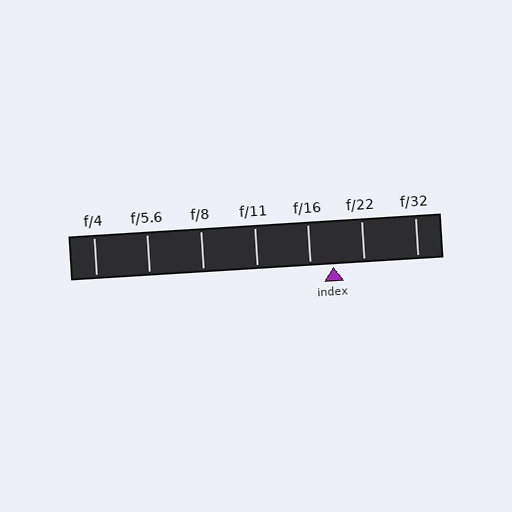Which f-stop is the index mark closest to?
The index mark is closest to f/16.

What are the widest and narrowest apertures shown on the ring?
The widest aperture shown is f/4 and the narrowest is f/32.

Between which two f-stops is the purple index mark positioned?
The index mark is between f/16 and f/22.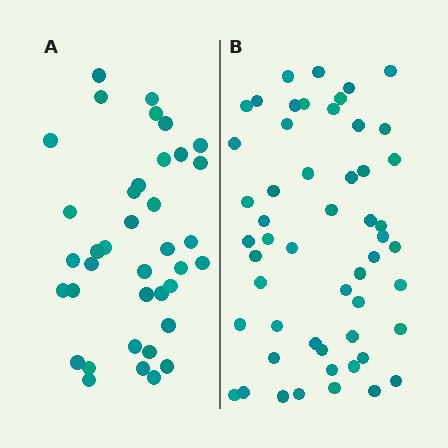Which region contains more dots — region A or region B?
Region B (the right region) has more dots.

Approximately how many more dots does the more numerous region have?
Region B has approximately 15 more dots than region A.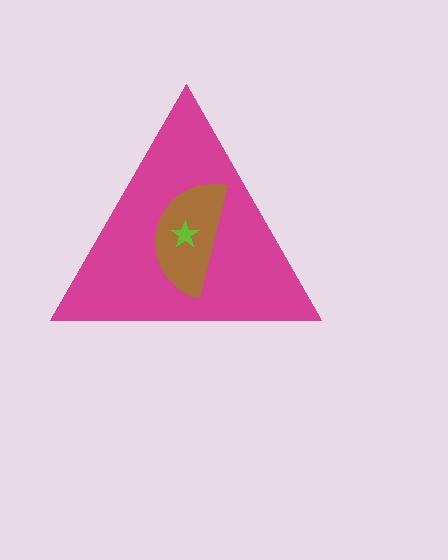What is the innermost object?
The lime star.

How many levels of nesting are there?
3.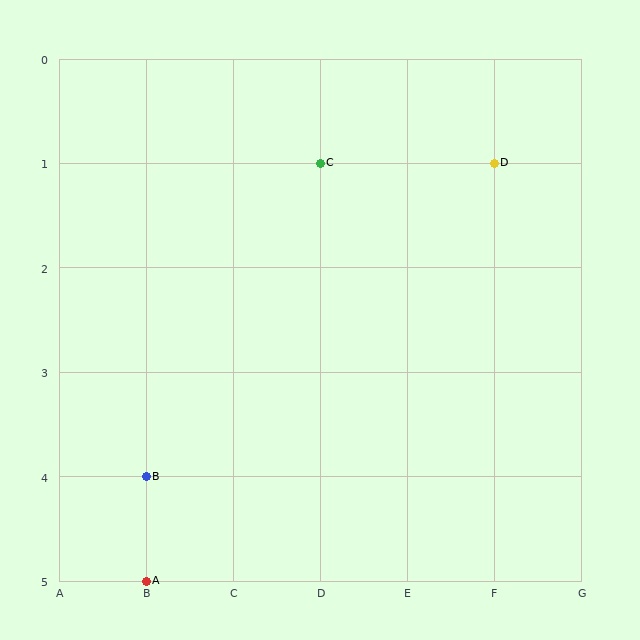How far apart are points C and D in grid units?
Points C and D are 2 columns apart.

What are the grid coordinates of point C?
Point C is at grid coordinates (D, 1).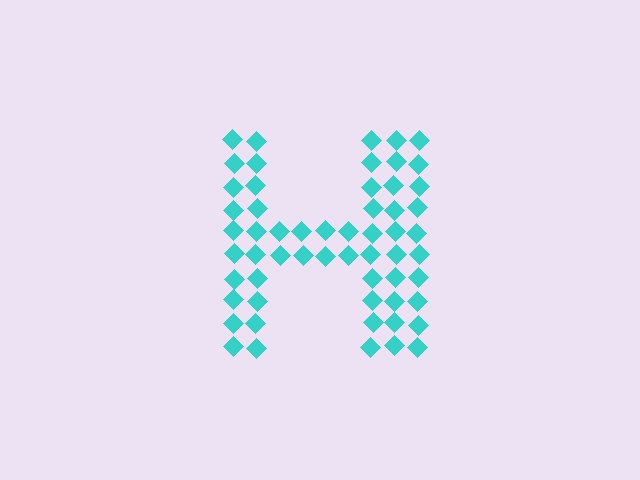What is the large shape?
The large shape is the letter H.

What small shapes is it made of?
It is made of small diamonds.